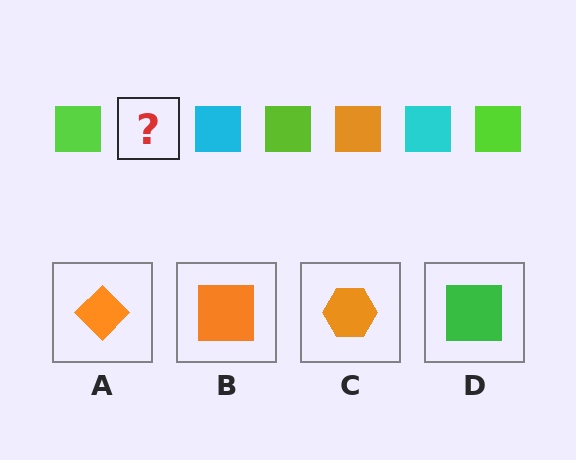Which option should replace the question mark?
Option B.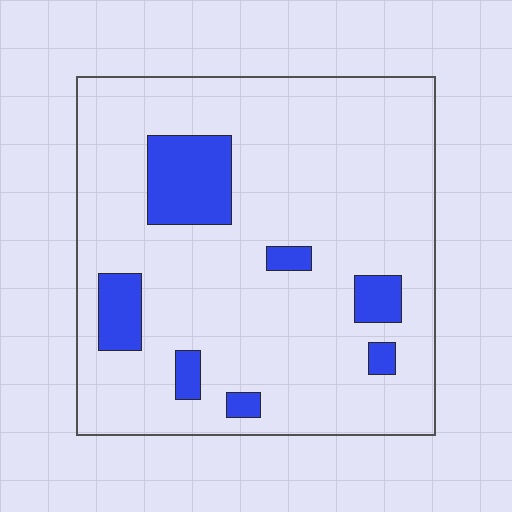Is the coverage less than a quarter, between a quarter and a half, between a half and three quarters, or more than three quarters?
Less than a quarter.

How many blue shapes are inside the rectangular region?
7.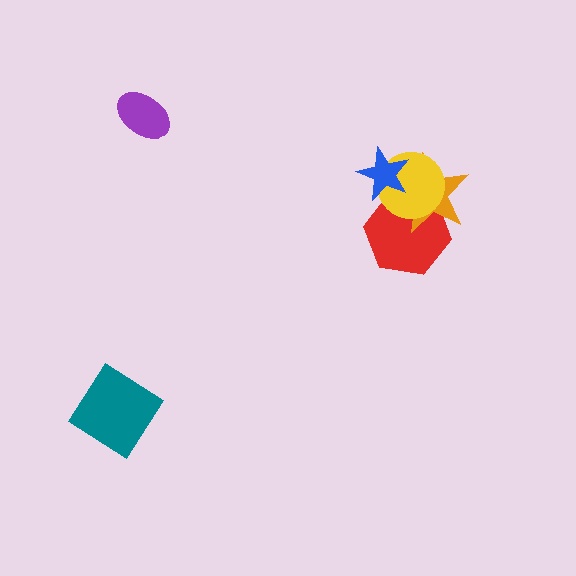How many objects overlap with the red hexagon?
3 objects overlap with the red hexagon.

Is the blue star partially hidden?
No, no other shape covers it.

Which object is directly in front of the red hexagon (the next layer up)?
The orange star is directly in front of the red hexagon.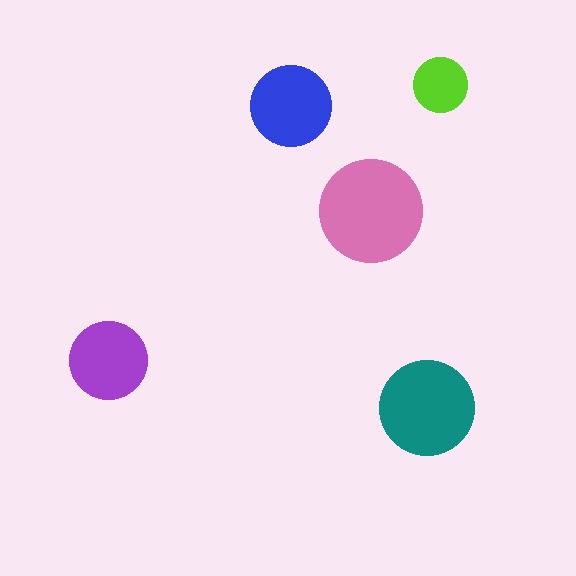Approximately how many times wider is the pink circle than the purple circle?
About 1.5 times wider.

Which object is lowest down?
The teal circle is bottommost.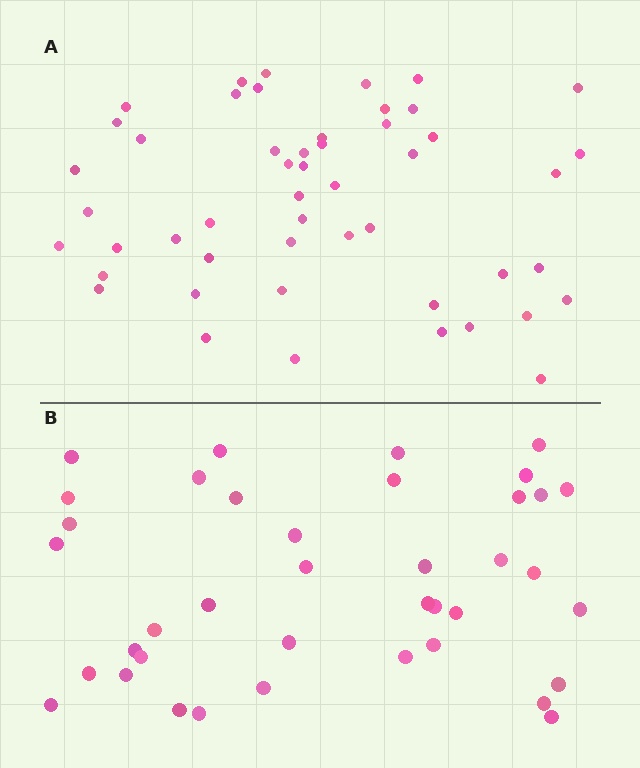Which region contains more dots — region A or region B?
Region A (the top region) has more dots.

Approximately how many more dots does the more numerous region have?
Region A has roughly 12 or so more dots than region B.